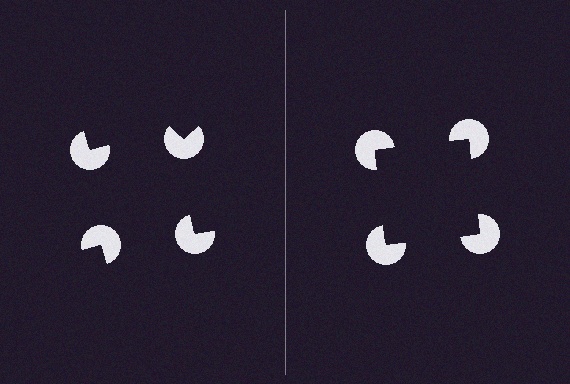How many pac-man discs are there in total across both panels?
8 — 4 on each side.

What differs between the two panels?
The pac-man discs are positioned identically on both sides; only the wedge orientations differ. On the right they align to a square; on the left they are misaligned.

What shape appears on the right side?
An illusory square.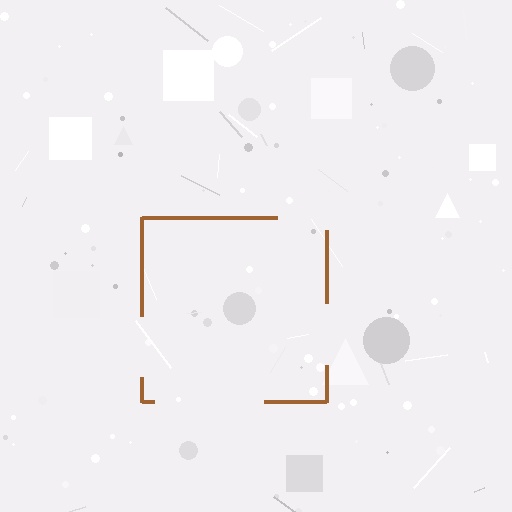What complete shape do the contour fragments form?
The contour fragments form a square.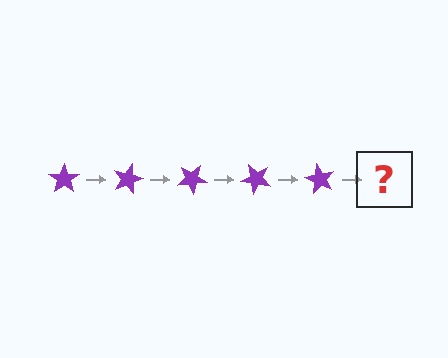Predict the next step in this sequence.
The next step is a purple star rotated 75 degrees.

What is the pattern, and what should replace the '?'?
The pattern is that the star rotates 15 degrees each step. The '?' should be a purple star rotated 75 degrees.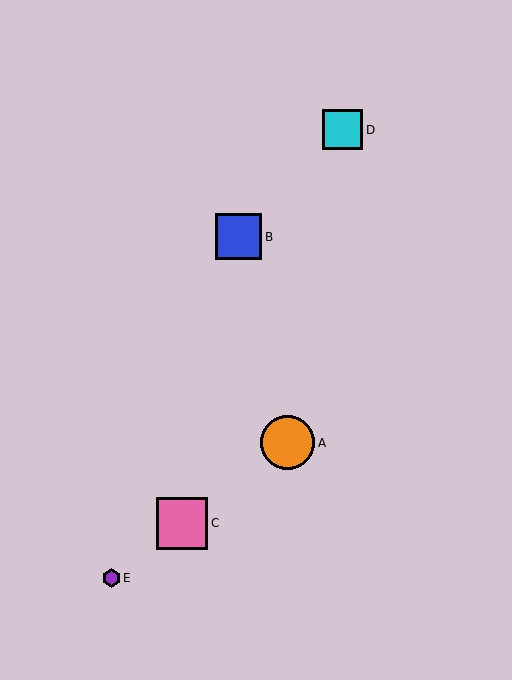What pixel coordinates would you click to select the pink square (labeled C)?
Click at (182, 523) to select the pink square C.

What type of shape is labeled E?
Shape E is a purple hexagon.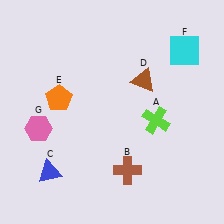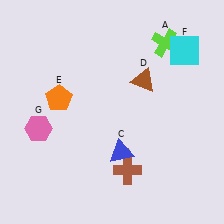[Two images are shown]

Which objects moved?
The objects that moved are: the lime cross (A), the blue triangle (C).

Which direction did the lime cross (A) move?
The lime cross (A) moved up.